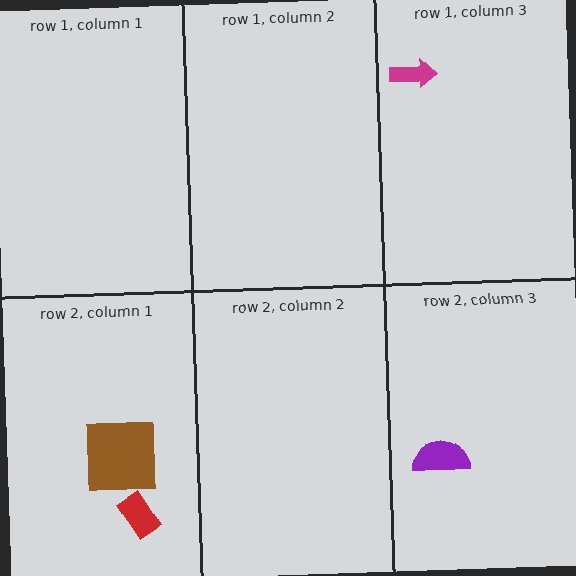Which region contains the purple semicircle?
The row 2, column 3 region.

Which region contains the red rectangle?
The row 2, column 1 region.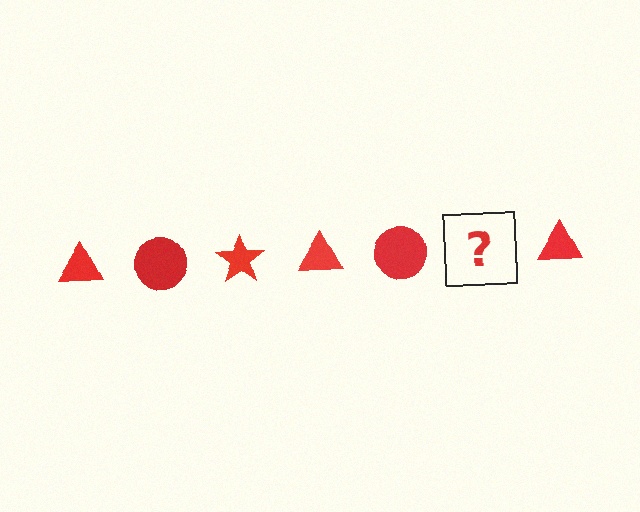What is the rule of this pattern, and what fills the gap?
The rule is that the pattern cycles through triangle, circle, star shapes in red. The gap should be filled with a red star.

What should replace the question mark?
The question mark should be replaced with a red star.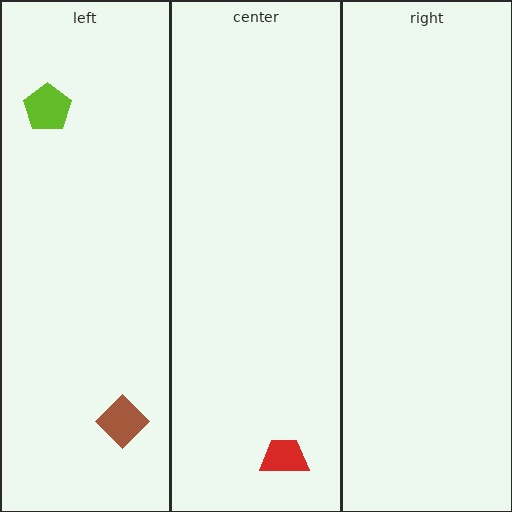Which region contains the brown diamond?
The left region.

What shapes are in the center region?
The red trapezoid.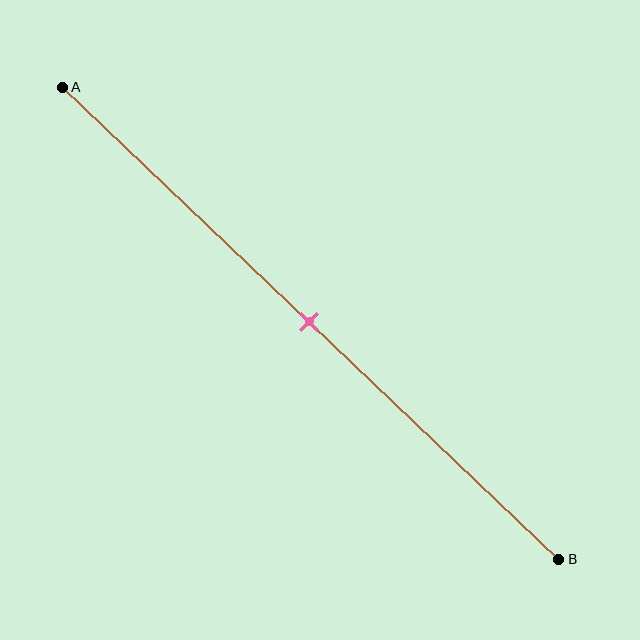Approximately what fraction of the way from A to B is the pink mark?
The pink mark is approximately 50% of the way from A to B.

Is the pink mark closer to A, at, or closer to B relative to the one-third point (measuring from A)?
The pink mark is closer to point B than the one-third point of segment AB.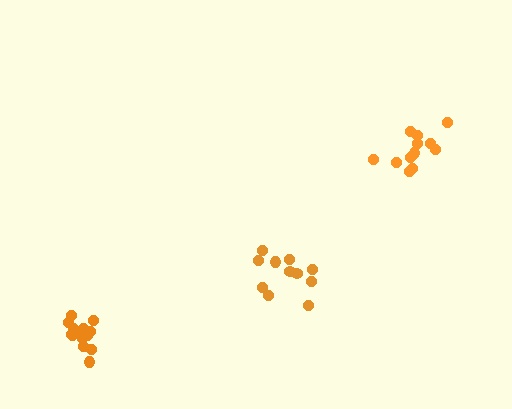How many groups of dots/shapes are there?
There are 3 groups.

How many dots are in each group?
Group 1: 12 dots, Group 2: 15 dots, Group 3: 11 dots (38 total).